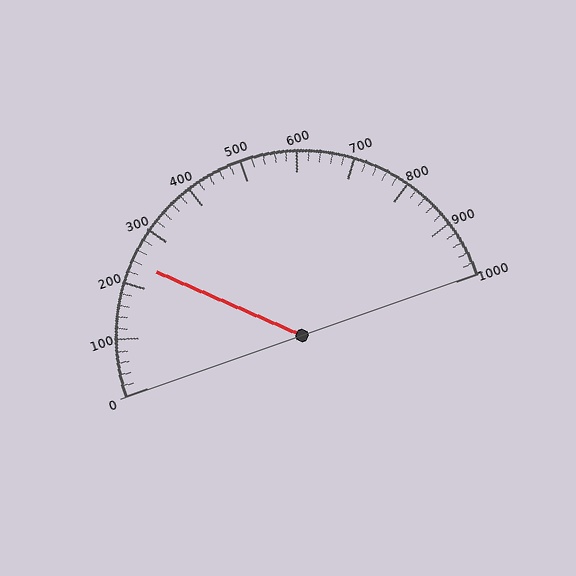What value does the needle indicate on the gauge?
The needle indicates approximately 240.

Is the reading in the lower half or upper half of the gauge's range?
The reading is in the lower half of the range (0 to 1000).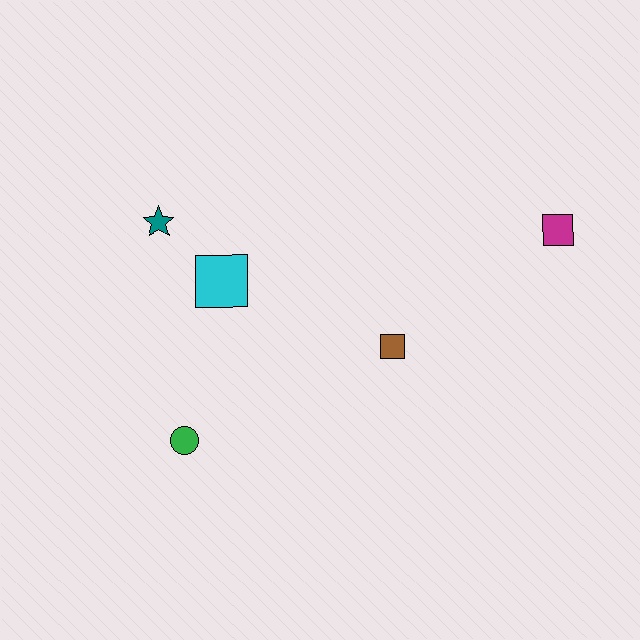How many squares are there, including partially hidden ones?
There are 3 squares.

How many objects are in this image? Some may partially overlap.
There are 5 objects.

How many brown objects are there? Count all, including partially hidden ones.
There is 1 brown object.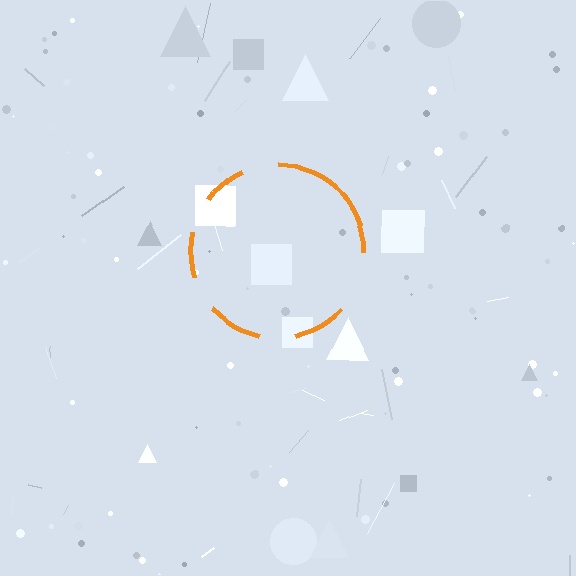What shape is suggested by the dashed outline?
The dashed outline suggests a circle.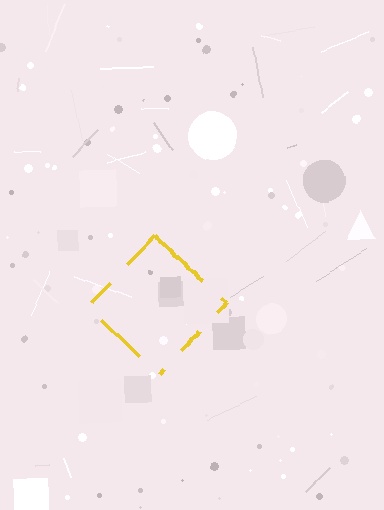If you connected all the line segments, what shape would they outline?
They would outline a diamond.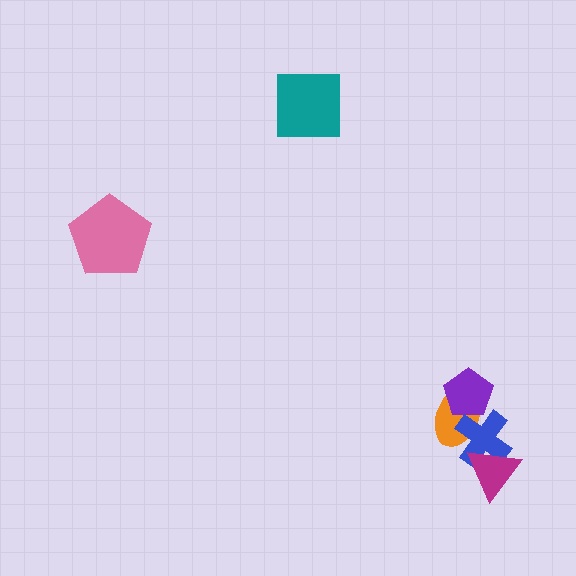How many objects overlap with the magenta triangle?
1 object overlaps with the magenta triangle.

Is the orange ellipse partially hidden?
Yes, it is partially covered by another shape.